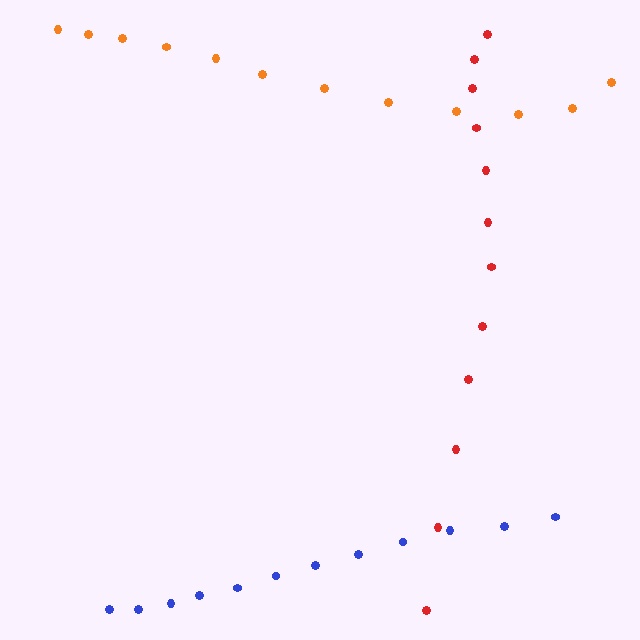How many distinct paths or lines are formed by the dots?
There are 3 distinct paths.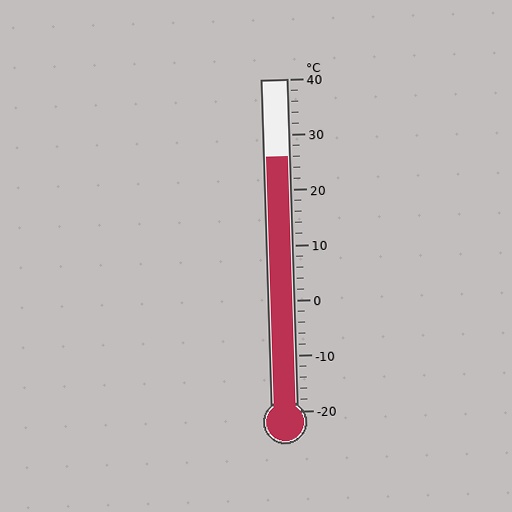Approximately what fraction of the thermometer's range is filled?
The thermometer is filled to approximately 75% of its range.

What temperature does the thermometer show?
The thermometer shows approximately 26°C.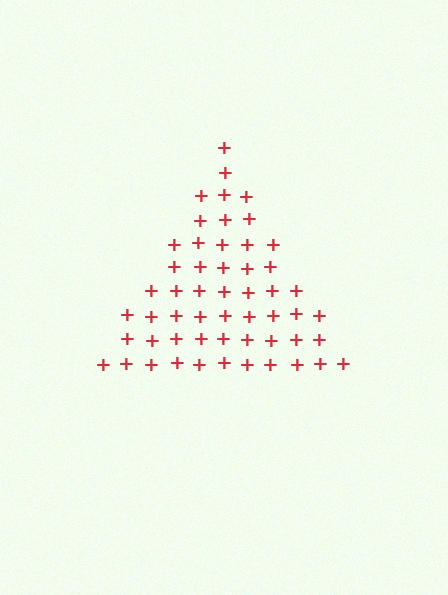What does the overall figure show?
The overall figure shows a triangle.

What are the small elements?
The small elements are plus signs.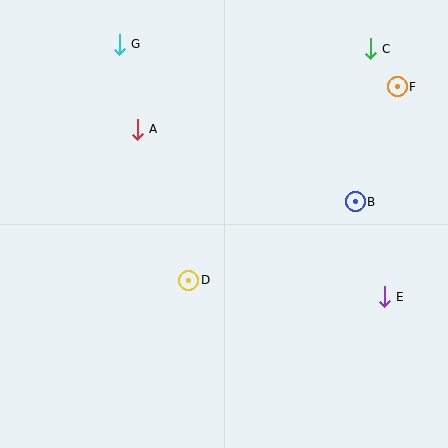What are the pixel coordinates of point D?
Point D is at (189, 280).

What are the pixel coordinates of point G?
Point G is at (119, 44).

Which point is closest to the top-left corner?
Point G is closest to the top-left corner.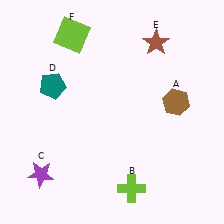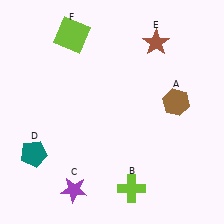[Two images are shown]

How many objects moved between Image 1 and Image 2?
2 objects moved between the two images.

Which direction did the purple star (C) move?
The purple star (C) moved right.